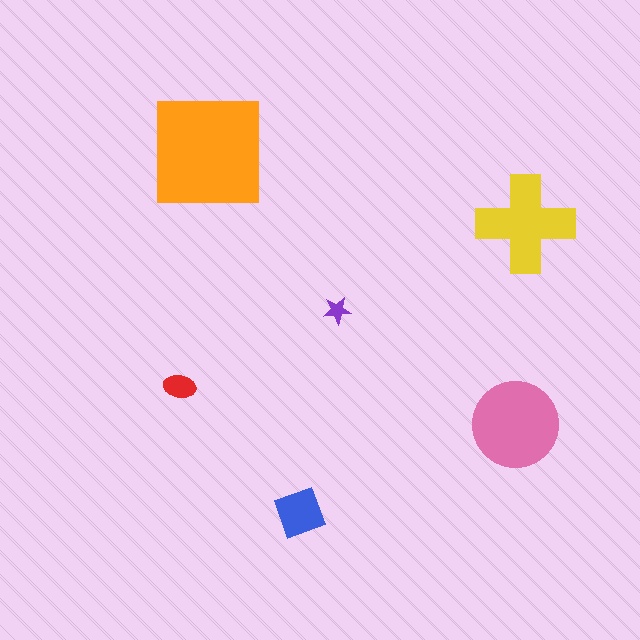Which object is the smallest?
The purple star.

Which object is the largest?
The orange square.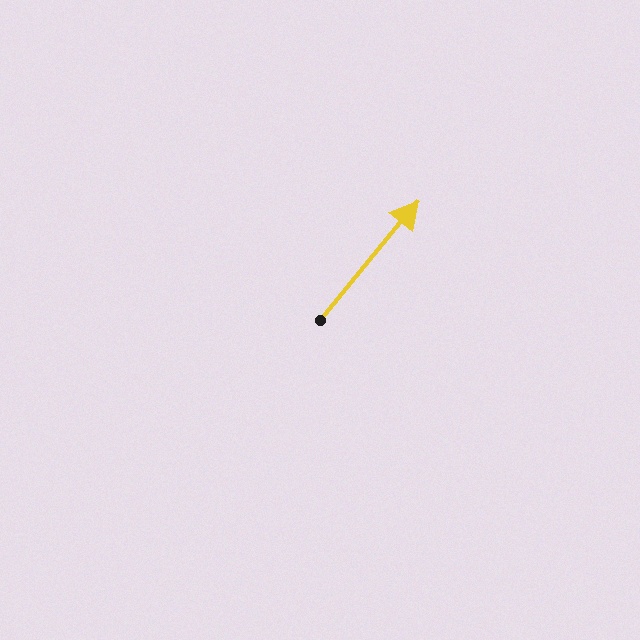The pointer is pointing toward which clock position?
Roughly 1 o'clock.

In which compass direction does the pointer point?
Northeast.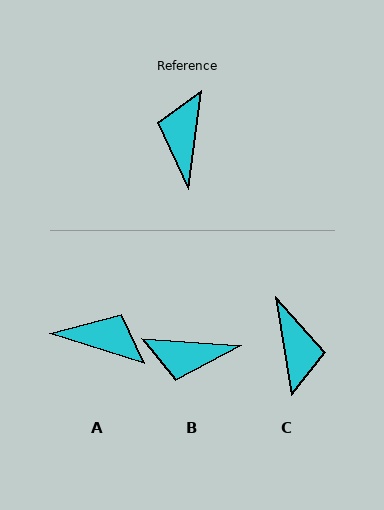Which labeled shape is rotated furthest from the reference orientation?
C, about 163 degrees away.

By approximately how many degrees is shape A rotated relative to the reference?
Approximately 100 degrees clockwise.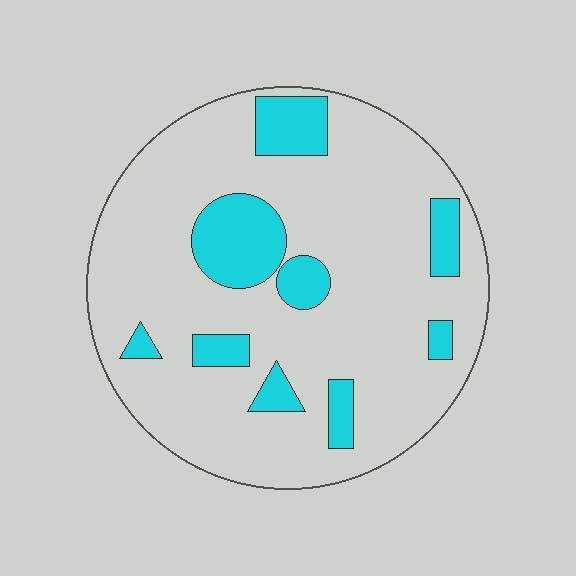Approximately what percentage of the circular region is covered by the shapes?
Approximately 20%.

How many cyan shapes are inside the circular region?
9.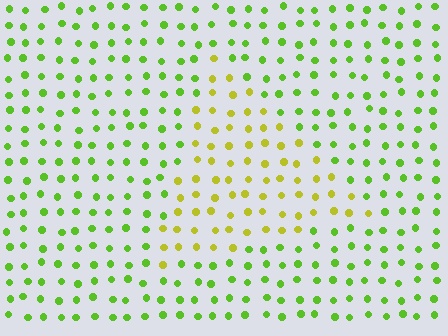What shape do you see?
I see a triangle.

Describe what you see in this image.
The image is filled with small lime elements in a uniform arrangement. A triangle-shaped region is visible where the elements are tinted to a slightly different hue, forming a subtle color boundary.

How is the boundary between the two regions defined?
The boundary is defined purely by a slight shift in hue (about 36 degrees). Spacing, size, and orientation are identical on both sides.